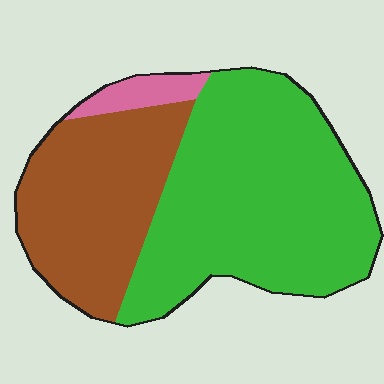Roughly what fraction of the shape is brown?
Brown takes up between a third and a half of the shape.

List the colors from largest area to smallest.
From largest to smallest: green, brown, pink.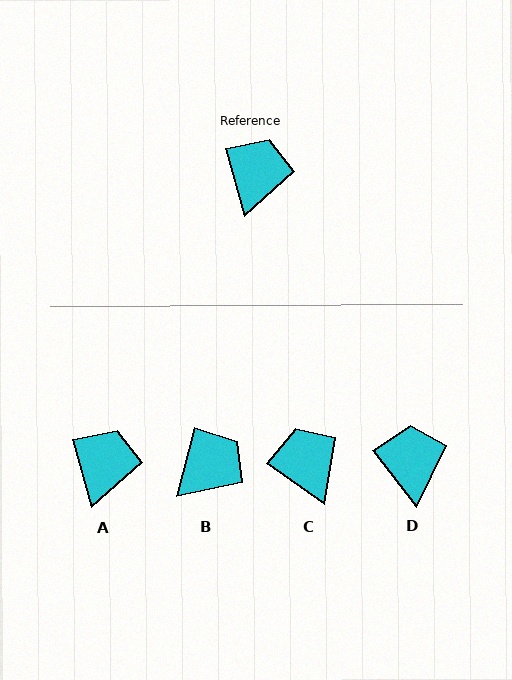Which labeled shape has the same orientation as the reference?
A.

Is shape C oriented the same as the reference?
No, it is off by about 39 degrees.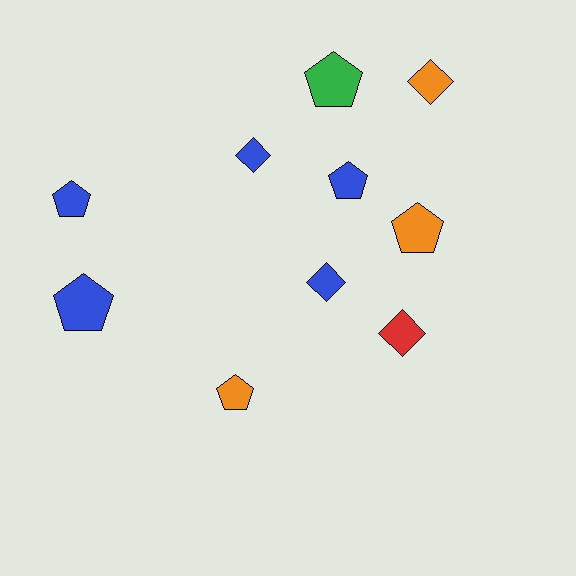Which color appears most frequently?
Blue, with 5 objects.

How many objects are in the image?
There are 10 objects.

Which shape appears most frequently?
Pentagon, with 6 objects.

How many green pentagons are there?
There is 1 green pentagon.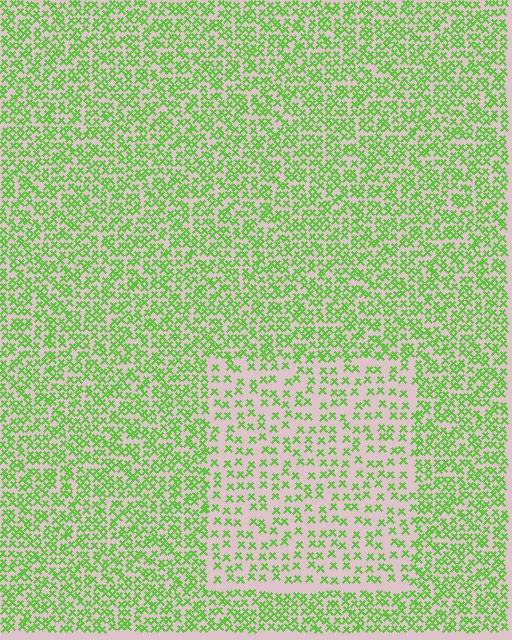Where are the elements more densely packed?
The elements are more densely packed outside the rectangle boundary.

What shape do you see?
I see a rectangle.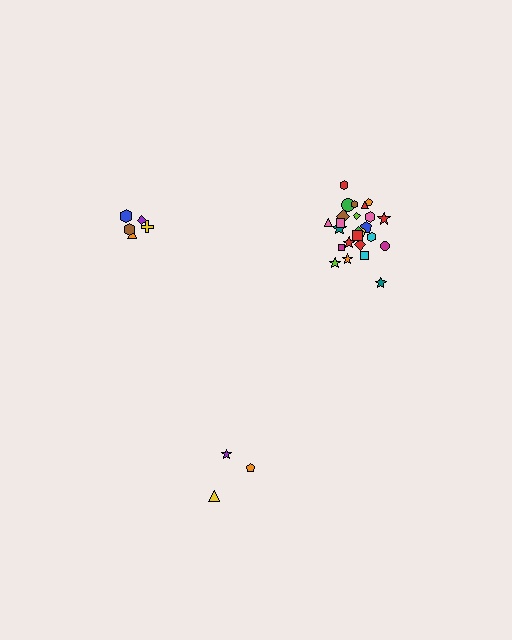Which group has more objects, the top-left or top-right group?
The top-right group.